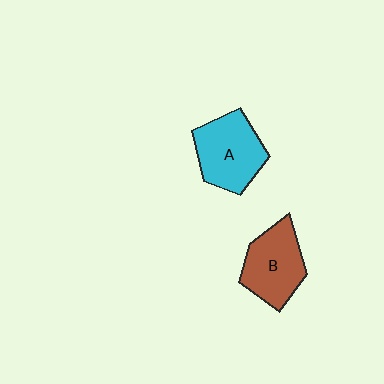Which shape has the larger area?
Shape A (cyan).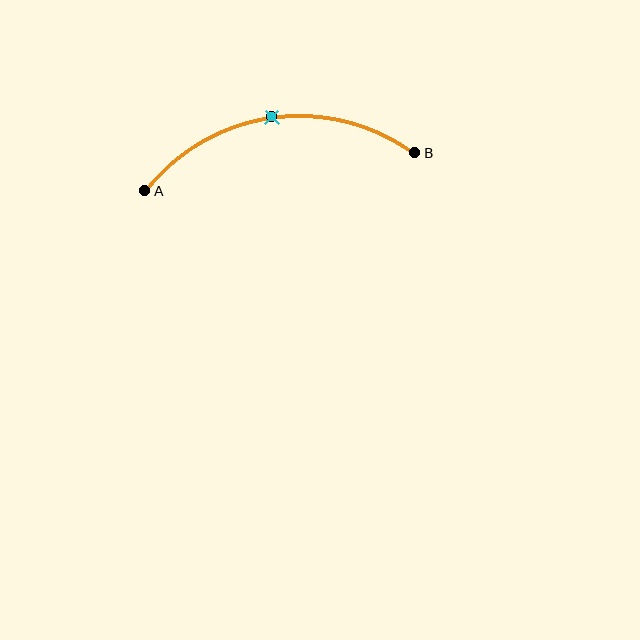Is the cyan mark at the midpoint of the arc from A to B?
Yes. The cyan mark lies on the arc at equal arc-length from both A and B — it is the arc midpoint.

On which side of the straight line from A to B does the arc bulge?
The arc bulges above the straight line connecting A and B.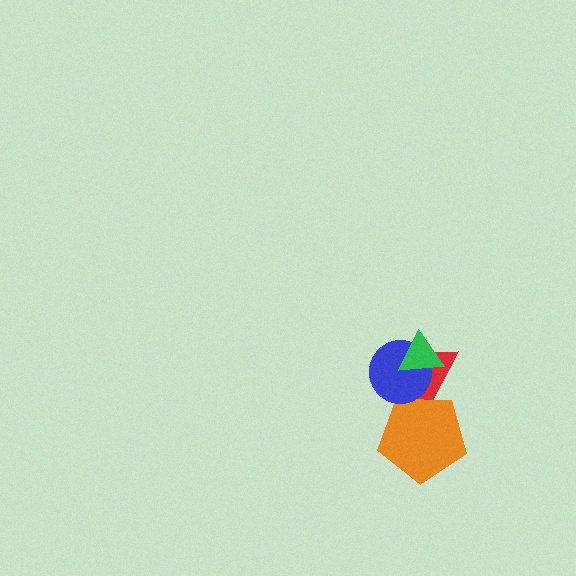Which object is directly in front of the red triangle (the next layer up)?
The orange pentagon is directly in front of the red triangle.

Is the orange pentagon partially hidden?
Yes, it is partially covered by another shape.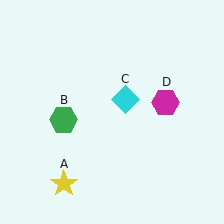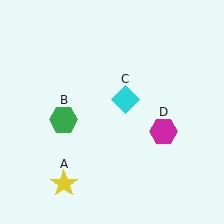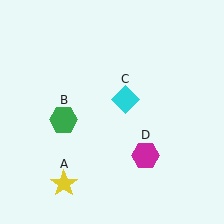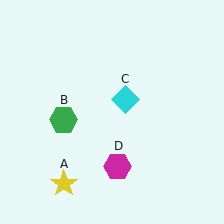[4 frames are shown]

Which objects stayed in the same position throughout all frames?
Yellow star (object A) and green hexagon (object B) and cyan diamond (object C) remained stationary.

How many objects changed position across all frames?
1 object changed position: magenta hexagon (object D).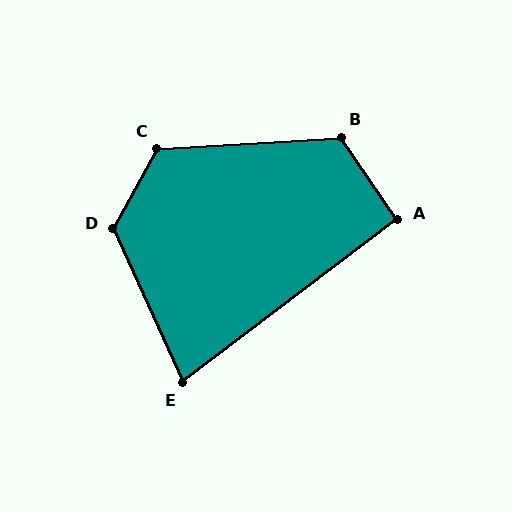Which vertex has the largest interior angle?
D, at approximately 126 degrees.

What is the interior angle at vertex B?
Approximately 121 degrees (obtuse).